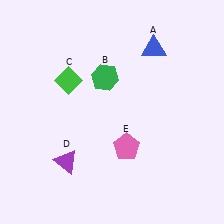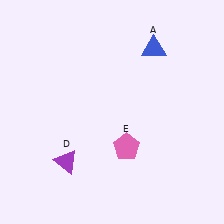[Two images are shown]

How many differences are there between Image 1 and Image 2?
There are 2 differences between the two images.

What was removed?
The green hexagon (B), the green diamond (C) were removed in Image 2.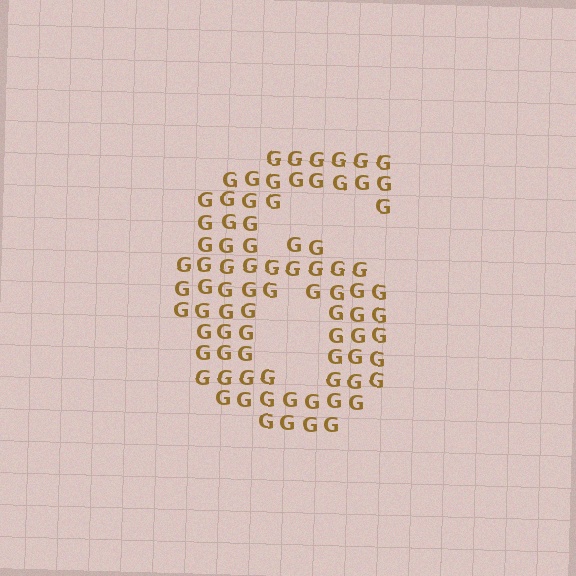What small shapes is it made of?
It is made of small letter G's.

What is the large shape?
The large shape is the digit 6.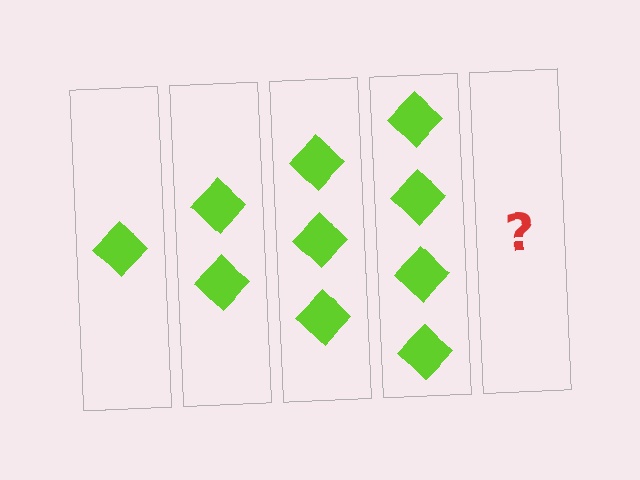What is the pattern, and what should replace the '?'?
The pattern is that each step adds one more diamond. The '?' should be 5 diamonds.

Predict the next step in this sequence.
The next step is 5 diamonds.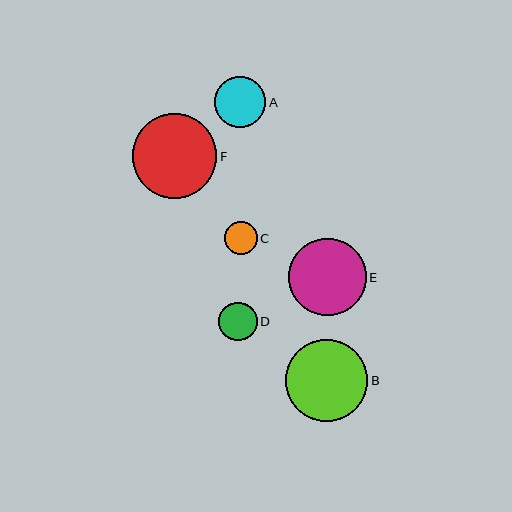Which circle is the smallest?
Circle C is the smallest with a size of approximately 32 pixels.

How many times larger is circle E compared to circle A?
Circle E is approximately 1.5 times the size of circle A.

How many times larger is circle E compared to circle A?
Circle E is approximately 1.5 times the size of circle A.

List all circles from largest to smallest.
From largest to smallest: F, B, E, A, D, C.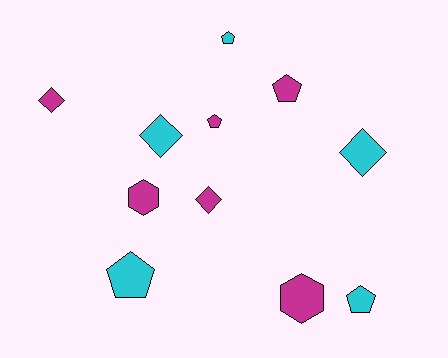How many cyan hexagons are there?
There are no cyan hexagons.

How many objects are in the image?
There are 11 objects.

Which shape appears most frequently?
Pentagon, with 5 objects.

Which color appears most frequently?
Magenta, with 6 objects.